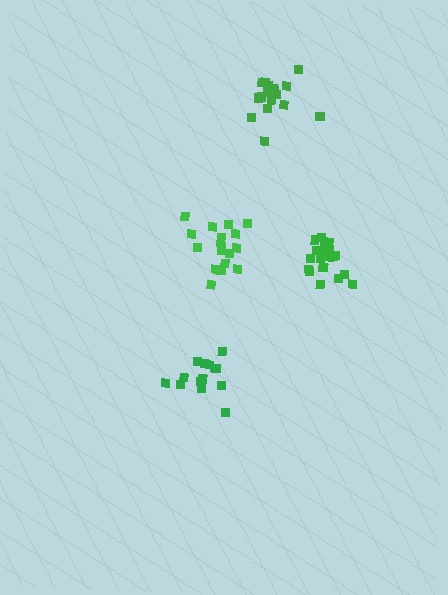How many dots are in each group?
Group 1: 18 dots, Group 2: 18 dots, Group 3: 20 dots, Group 4: 15 dots (71 total).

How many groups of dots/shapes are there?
There are 4 groups.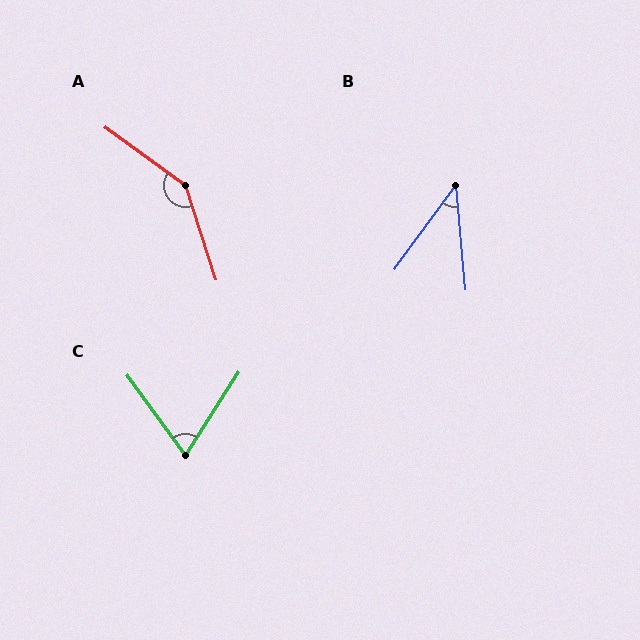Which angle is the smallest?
B, at approximately 42 degrees.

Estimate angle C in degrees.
Approximately 69 degrees.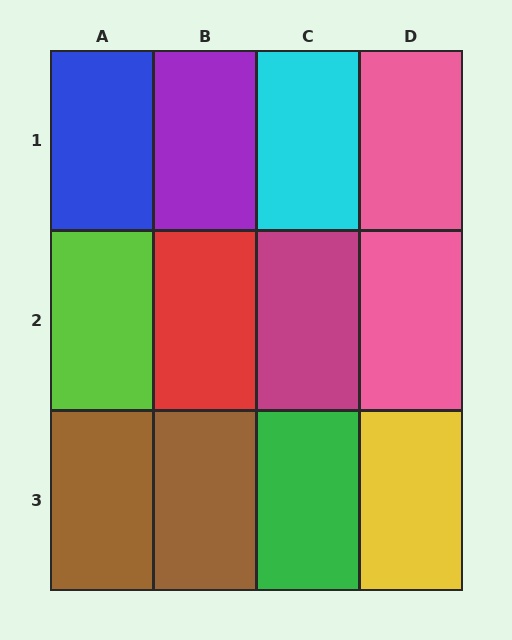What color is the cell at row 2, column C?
Magenta.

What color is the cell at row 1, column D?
Pink.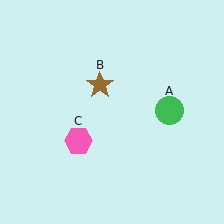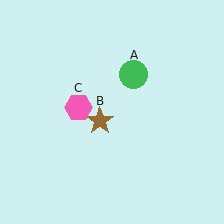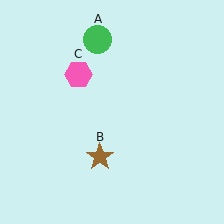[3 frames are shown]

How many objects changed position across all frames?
3 objects changed position: green circle (object A), brown star (object B), pink hexagon (object C).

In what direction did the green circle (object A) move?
The green circle (object A) moved up and to the left.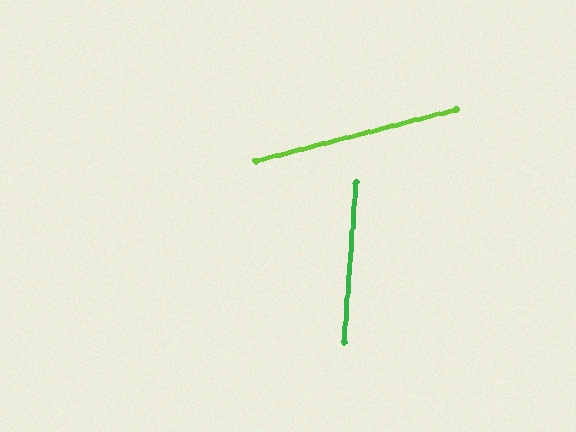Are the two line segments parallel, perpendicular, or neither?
Neither parallel nor perpendicular — they differ by about 72°.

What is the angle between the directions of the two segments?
Approximately 72 degrees.